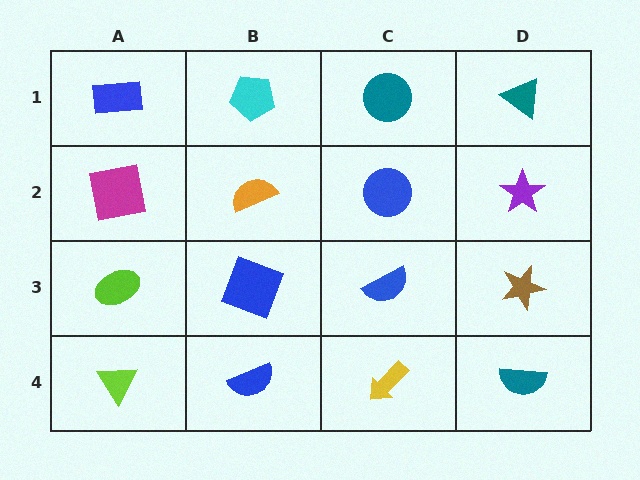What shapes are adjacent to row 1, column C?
A blue circle (row 2, column C), a cyan pentagon (row 1, column B), a teal triangle (row 1, column D).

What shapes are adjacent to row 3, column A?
A magenta square (row 2, column A), a lime triangle (row 4, column A), a blue square (row 3, column B).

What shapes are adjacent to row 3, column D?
A purple star (row 2, column D), a teal semicircle (row 4, column D), a blue semicircle (row 3, column C).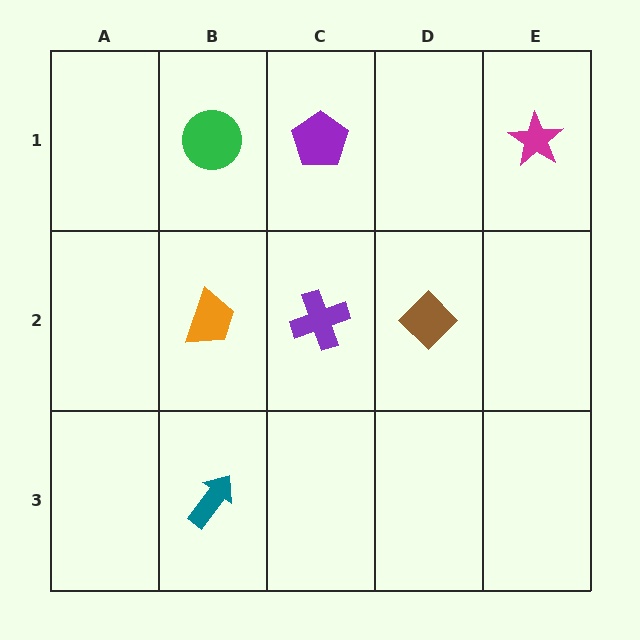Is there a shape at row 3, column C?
No, that cell is empty.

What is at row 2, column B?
An orange trapezoid.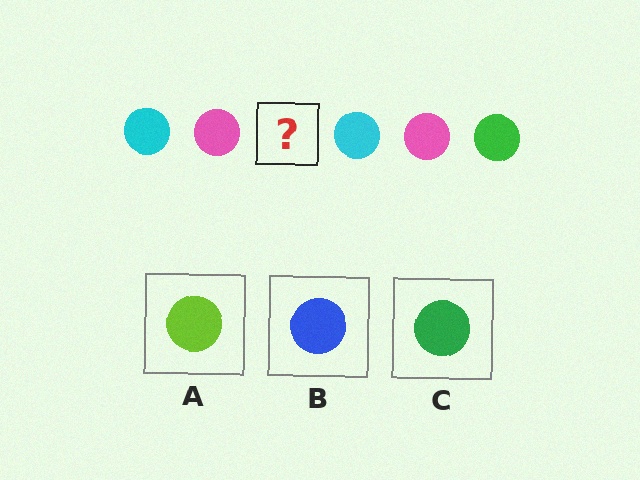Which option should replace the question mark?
Option C.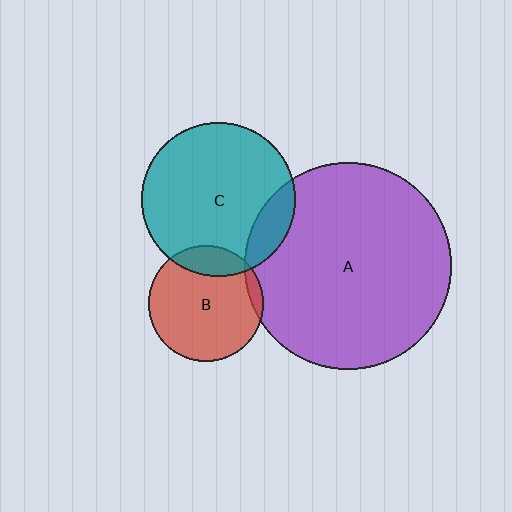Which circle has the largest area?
Circle A (purple).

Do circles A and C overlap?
Yes.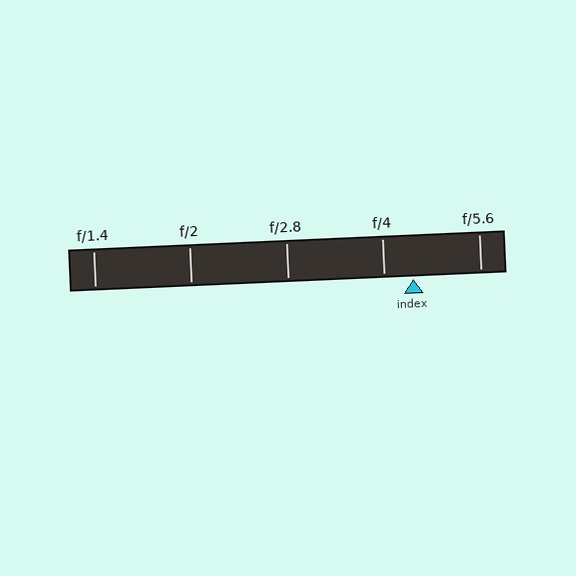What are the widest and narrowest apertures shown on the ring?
The widest aperture shown is f/1.4 and the narrowest is f/5.6.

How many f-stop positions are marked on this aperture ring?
There are 5 f-stop positions marked.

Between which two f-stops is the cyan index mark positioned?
The index mark is between f/4 and f/5.6.